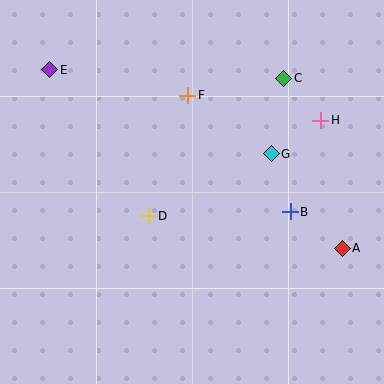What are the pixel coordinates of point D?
Point D is at (148, 216).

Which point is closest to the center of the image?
Point D at (148, 216) is closest to the center.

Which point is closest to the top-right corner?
Point C is closest to the top-right corner.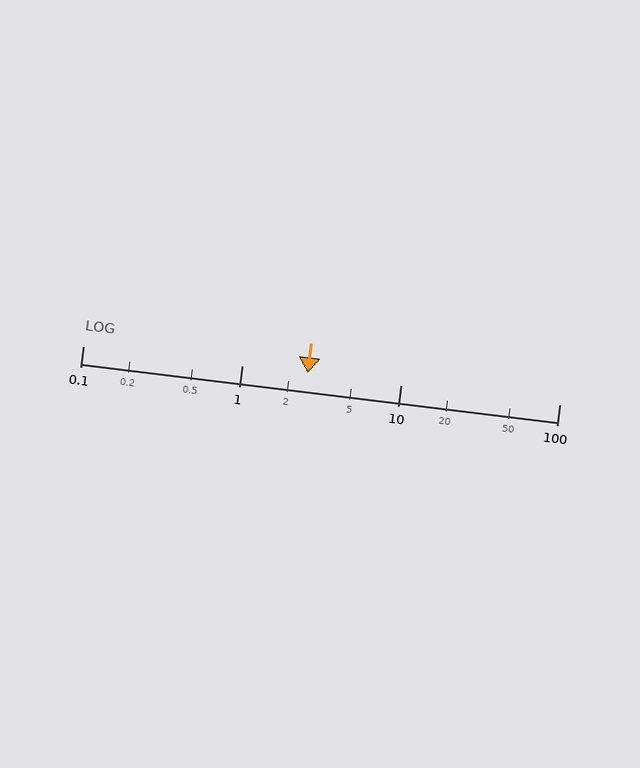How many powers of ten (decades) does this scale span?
The scale spans 3 decades, from 0.1 to 100.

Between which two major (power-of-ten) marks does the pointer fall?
The pointer is between 1 and 10.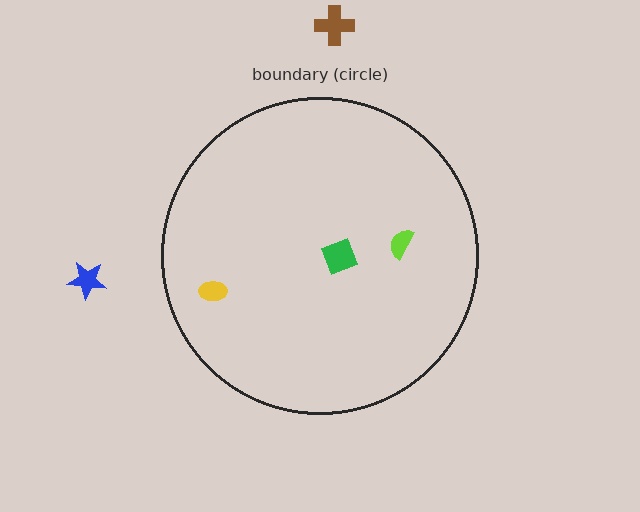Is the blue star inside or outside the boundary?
Outside.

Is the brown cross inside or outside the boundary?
Outside.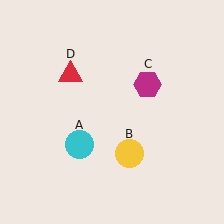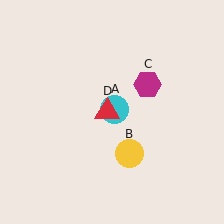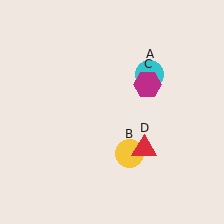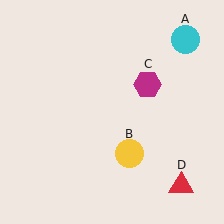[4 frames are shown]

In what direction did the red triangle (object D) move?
The red triangle (object D) moved down and to the right.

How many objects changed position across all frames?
2 objects changed position: cyan circle (object A), red triangle (object D).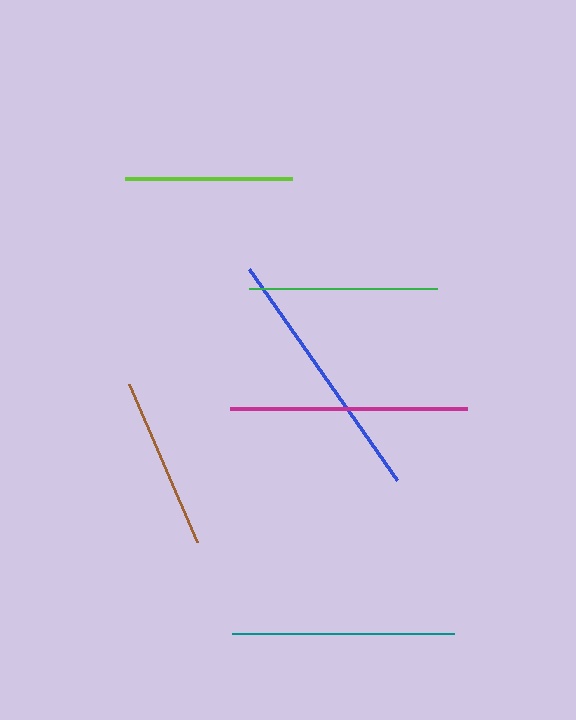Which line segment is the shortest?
The lime line is the shortest at approximately 167 pixels.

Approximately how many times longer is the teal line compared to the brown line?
The teal line is approximately 1.3 times the length of the brown line.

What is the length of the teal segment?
The teal segment is approximately 221 pixels long.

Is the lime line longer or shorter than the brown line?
The brown line is longer than the lime line.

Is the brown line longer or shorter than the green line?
The green line is longer than the brown line.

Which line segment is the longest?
The blue line is the longest at approximately 257 pixels.